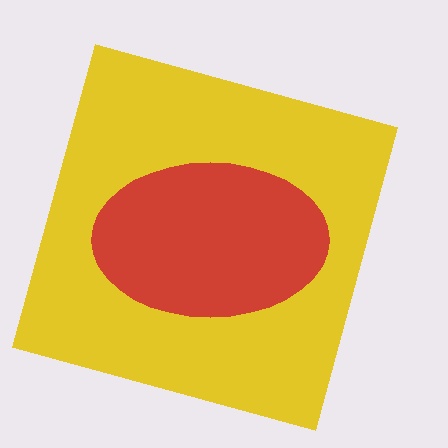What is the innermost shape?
The red ellipse.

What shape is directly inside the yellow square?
The red ellipse.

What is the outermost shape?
The yellow square.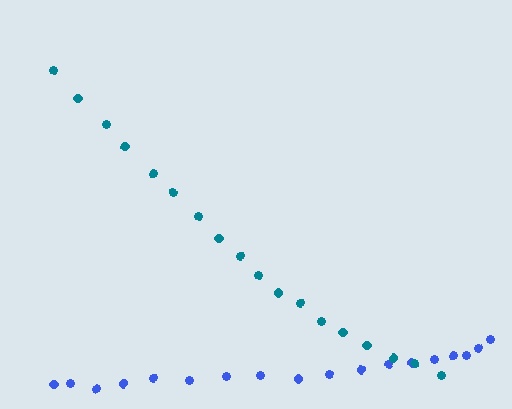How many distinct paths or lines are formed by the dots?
There are 2 distinct paths.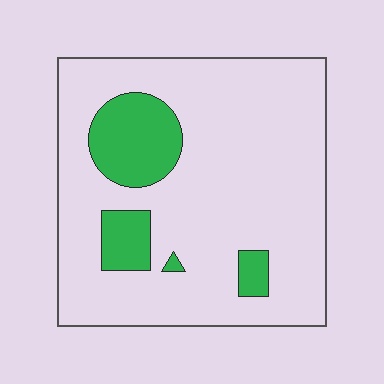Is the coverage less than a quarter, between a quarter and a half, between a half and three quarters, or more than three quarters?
Less than a quarter.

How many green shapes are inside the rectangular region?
4.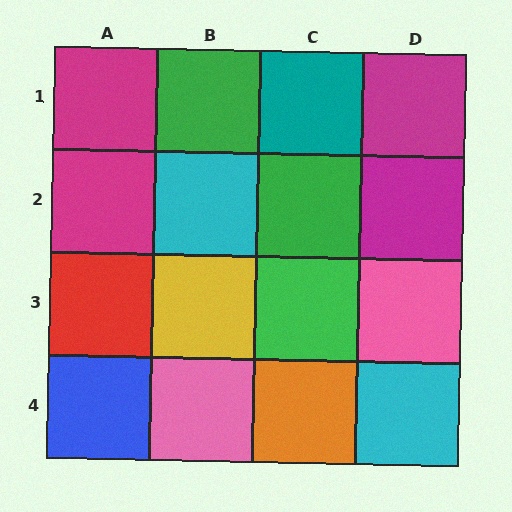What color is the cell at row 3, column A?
Red.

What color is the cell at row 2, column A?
Magenta.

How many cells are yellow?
1 cell is yellow.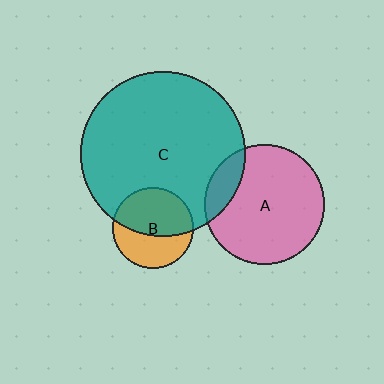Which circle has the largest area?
Circle C (teal).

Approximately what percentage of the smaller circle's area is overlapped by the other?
Approximately 15%.